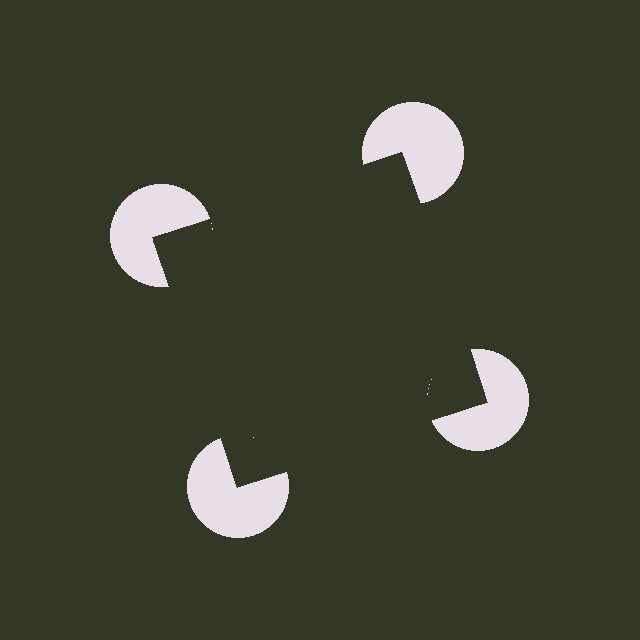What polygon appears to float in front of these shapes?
An illusory square — its edges are inferred from the aligned wedge cuts in the pac-man discs, not physically drawn.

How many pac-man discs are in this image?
There are 4 — one at each vertex of the illusory square.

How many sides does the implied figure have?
4 sides.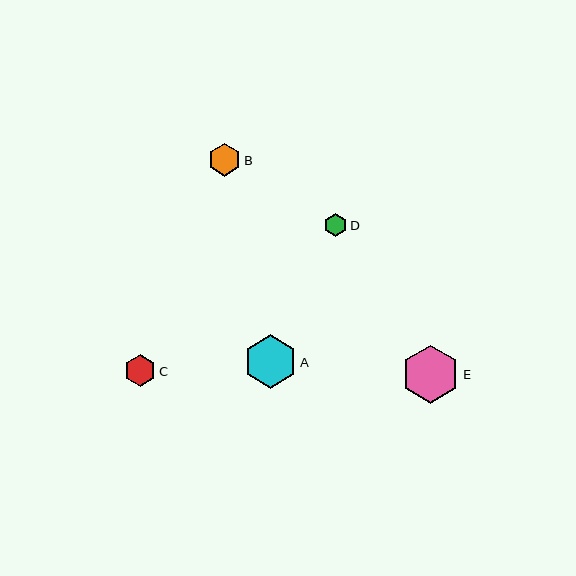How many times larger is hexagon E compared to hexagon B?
Hexagon E is approximately 1.8 times the size of hexagon B.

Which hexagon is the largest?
Hexagon E is the largest with a size of approximately 58 pixels.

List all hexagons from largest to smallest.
From largest to smallest: E, A, B, C, D.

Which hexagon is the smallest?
Hexagon D is the smallest with a size of approximately 23 pixels.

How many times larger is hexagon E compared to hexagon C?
Hexagon E is approximately 1.8 times the size of hexagon C.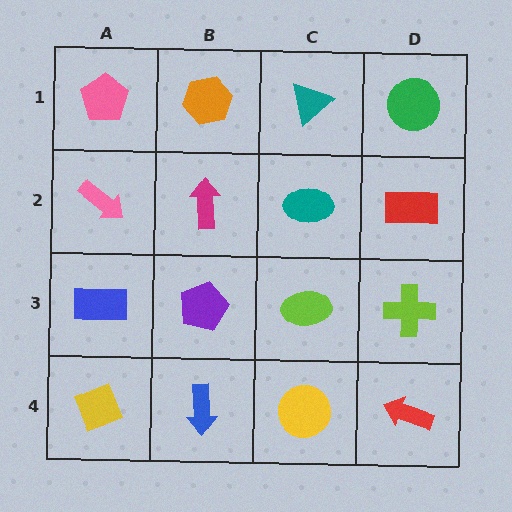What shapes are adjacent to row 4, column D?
A lime cross (row 3, column D), a yellow circle (row 4, column C).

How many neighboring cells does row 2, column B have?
4.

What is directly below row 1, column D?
A red rectangle.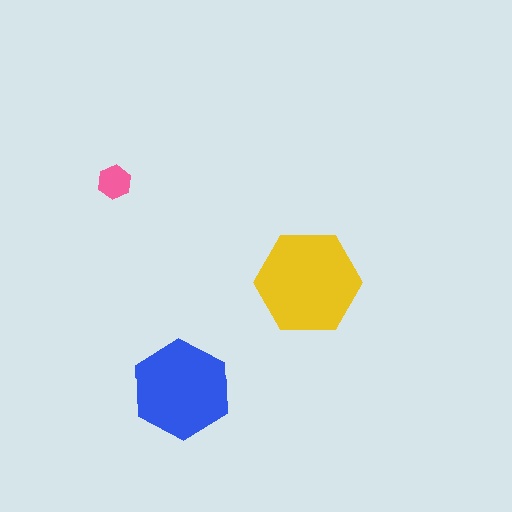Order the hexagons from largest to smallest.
the yellow one, the blue one, the pink one.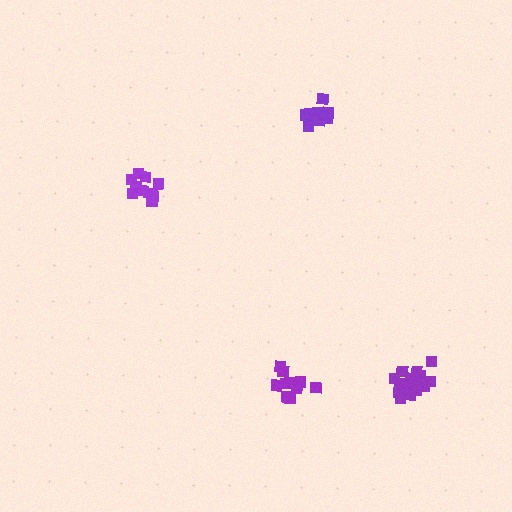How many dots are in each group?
Group 1: 12 dots, Group 2: 11 dots, Group 3: 17 dots, Group 4: 12 dots (52 total).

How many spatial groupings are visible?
There are 4 spatial groupings.